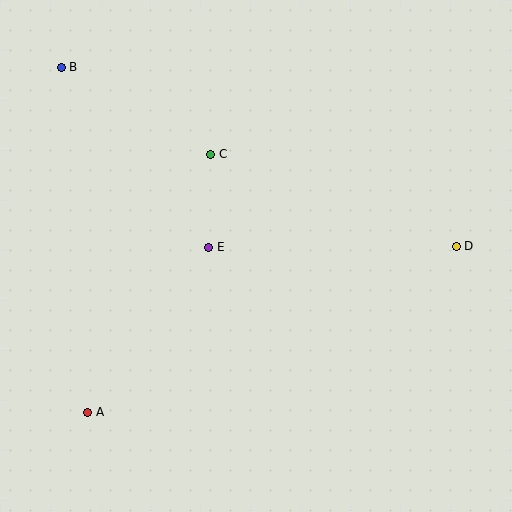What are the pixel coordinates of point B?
Point B is at (61, 67).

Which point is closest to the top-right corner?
Point D is closest to the top-right corner.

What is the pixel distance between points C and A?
The distance between C and A is 286 pixels.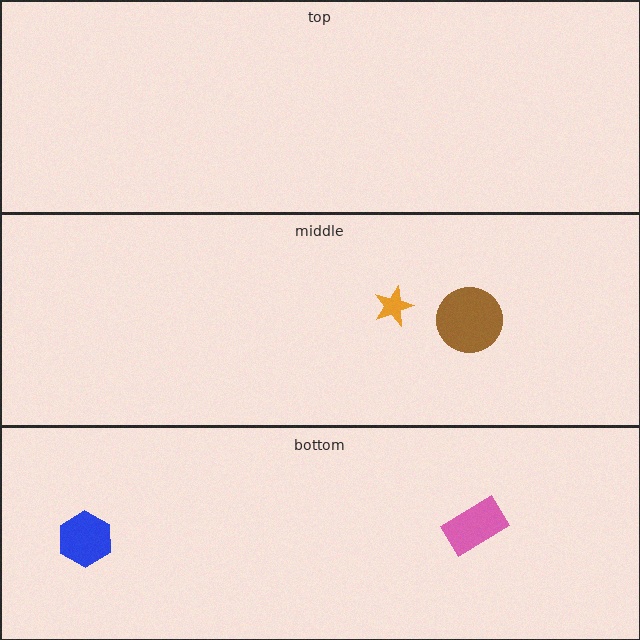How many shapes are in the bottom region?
2.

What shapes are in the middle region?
The orange star, the brown circle.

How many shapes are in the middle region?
2.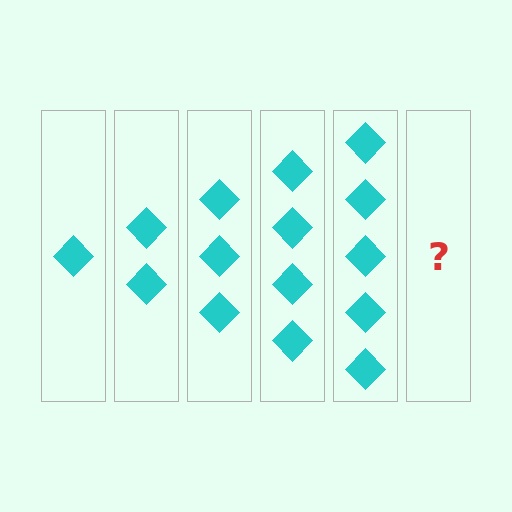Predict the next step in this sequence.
The next step is 6 diamonds.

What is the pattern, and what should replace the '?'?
The pattern is that each step adds one more diamond. The '?' should be 6 diamonds.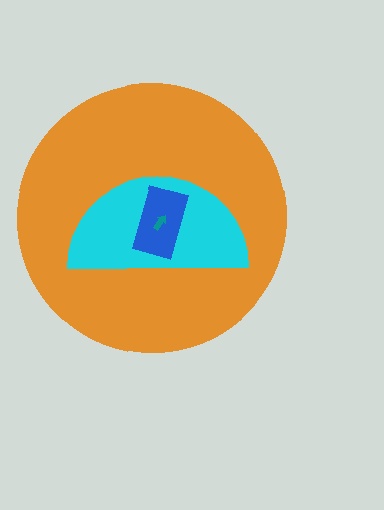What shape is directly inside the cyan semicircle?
The blue rectangle.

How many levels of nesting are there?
4.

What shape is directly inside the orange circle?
The cyan semicircle.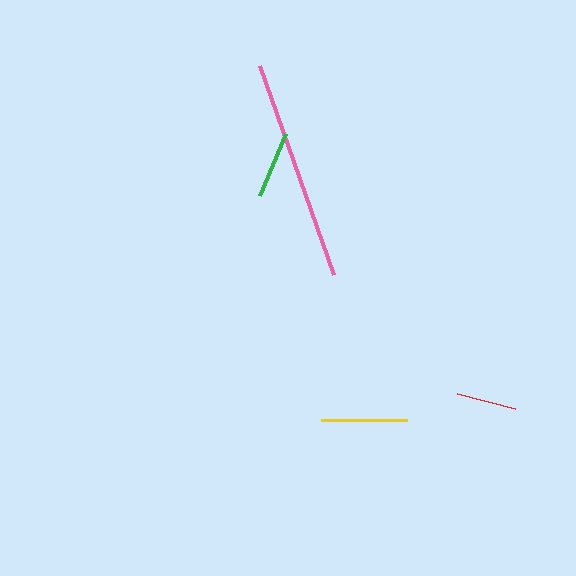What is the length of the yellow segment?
The yellow segment is approximately 86 pixels long.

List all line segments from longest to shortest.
From longest to shortest: pink, yellow, green, red.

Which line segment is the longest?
The pink line is the longest at approximately 222 pixels.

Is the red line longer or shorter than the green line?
The green line is longer than the red line.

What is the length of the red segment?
The red segment is approximately 60 pixels long.